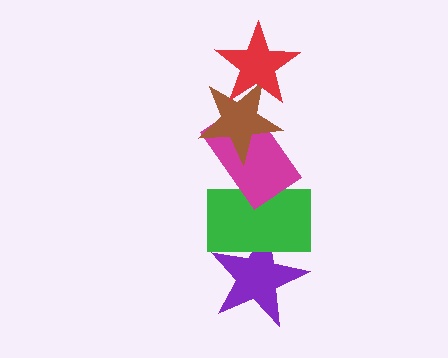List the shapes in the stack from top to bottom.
From top to bottom: the red star, the brown star, the magenta rectangle, the green rectangle, the purple star.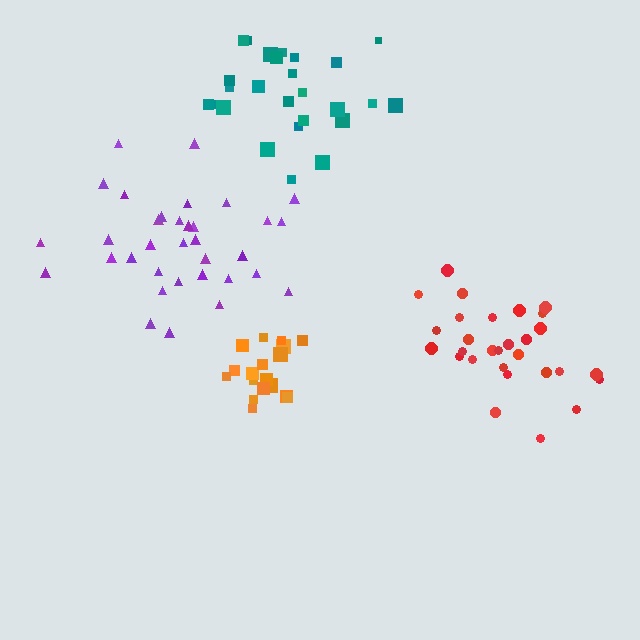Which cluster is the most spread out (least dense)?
Teal.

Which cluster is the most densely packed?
Orange.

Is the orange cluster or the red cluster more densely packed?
Orange.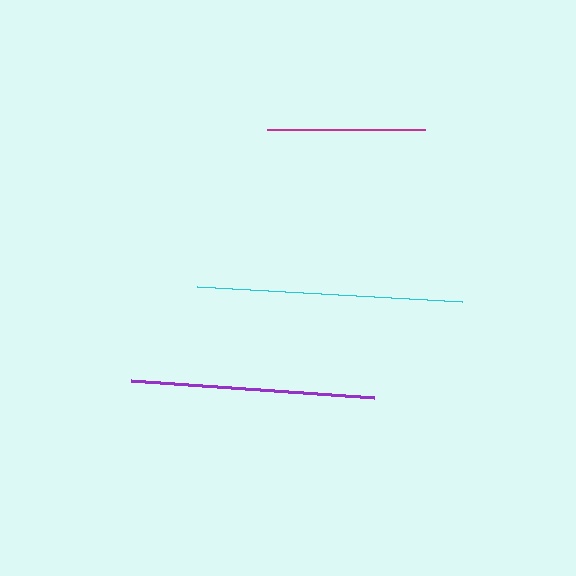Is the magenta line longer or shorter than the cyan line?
The cyan line is longer than the magenta line.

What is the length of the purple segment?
The purple segment is approximately 244 pixels long.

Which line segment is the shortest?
The magenta line is the shortest at approximately 158 pixels.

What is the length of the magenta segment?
The magenta segment is approximately 158 pixels long.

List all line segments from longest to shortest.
From longest to shortest: cyan, purple, magenta.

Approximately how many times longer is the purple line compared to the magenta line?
The purple line is approximately 1.5 times the length of the magenta line.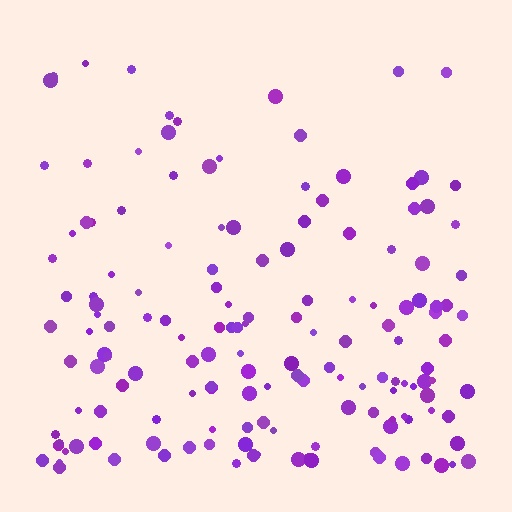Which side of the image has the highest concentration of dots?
The bottom.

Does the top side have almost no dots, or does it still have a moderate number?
Still a moderate number, just noticeably fewer than the bottom.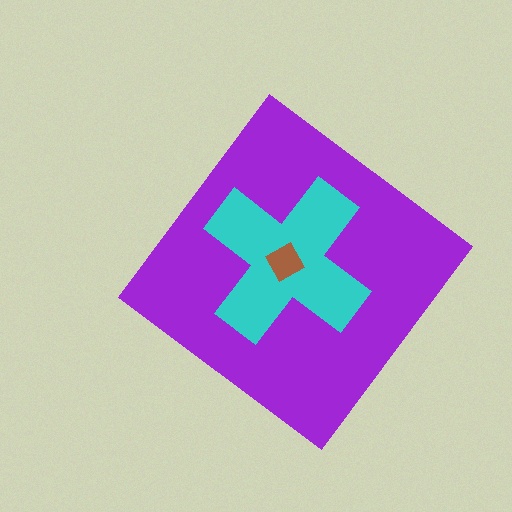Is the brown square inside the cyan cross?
Yes.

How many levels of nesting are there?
3.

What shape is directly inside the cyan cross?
The brown square.